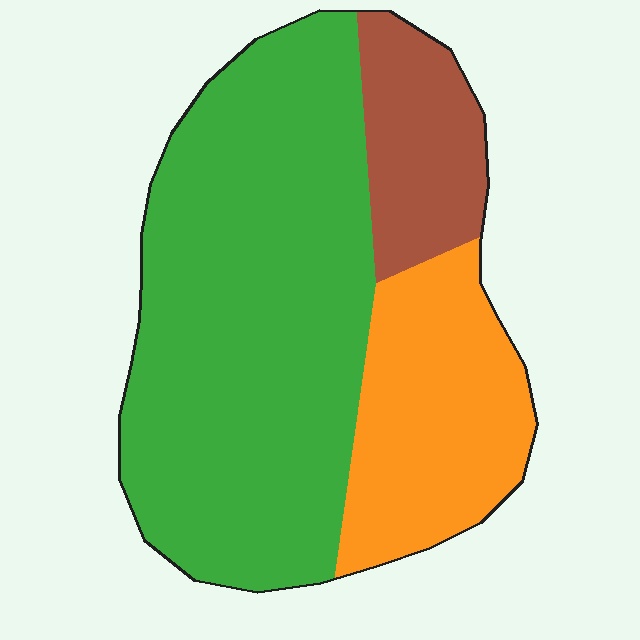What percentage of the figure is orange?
Orange takes up between a sixth and a third of the figure.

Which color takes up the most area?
Green, at roughly 60%.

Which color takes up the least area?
Brown, at roughly 15%.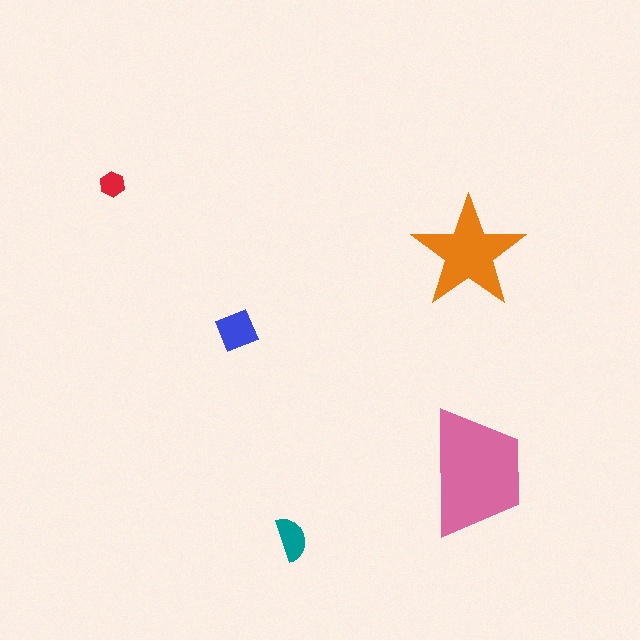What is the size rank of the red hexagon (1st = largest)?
5th.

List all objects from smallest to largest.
The red hexagon, the teal semicircle, the blue diamond, the orange star, the pink trapezoid.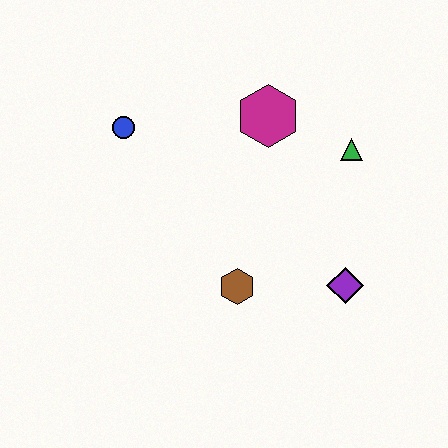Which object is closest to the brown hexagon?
The purple diamond is closest to the brown hexagon.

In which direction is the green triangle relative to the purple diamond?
The green triangle is above the purple diamond.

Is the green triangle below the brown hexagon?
No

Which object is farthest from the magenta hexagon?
The purple diamond is farthest from the magenta hexagon.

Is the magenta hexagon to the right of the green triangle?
No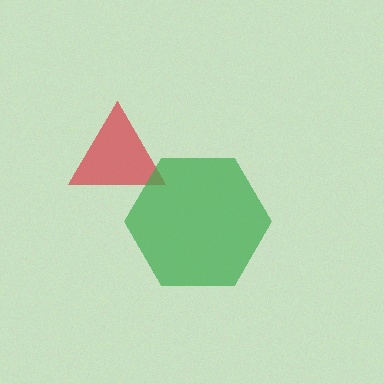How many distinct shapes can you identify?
There are 2 distinct shapes: a red triangle, a green hexagon.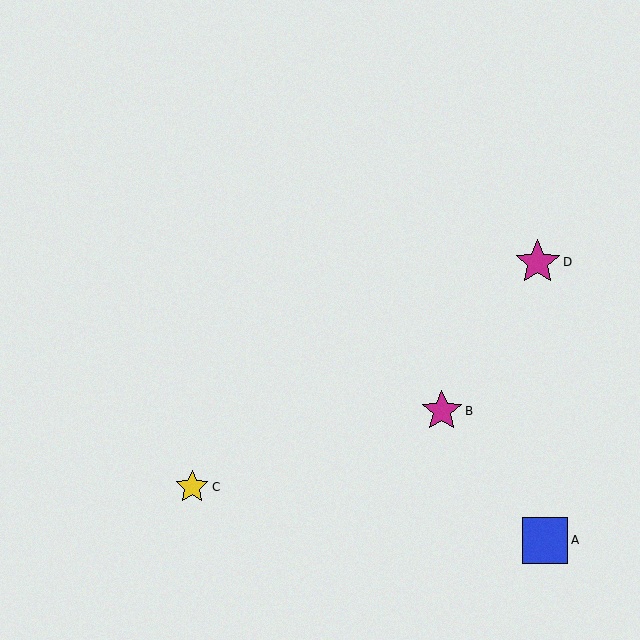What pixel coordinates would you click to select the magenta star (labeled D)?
Click at (538, 262) to select the magenta star D.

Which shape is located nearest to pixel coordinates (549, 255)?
The magenta star (labeled D) at (538, 262) is nearest to that location.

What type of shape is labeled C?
Shape C is a yellow star.